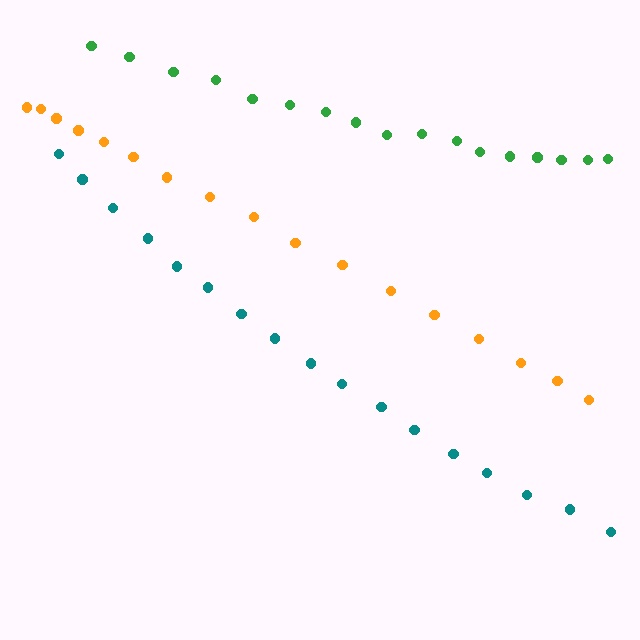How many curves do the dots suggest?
There are 3 distinct paths.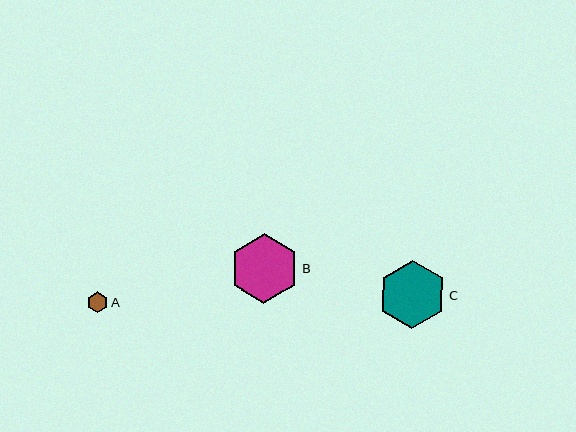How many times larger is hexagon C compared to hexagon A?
Hexagon C is approximately 3.2 times the size of hexagon A.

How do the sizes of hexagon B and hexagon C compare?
Hexagon B and hexagon C are approximately the same size.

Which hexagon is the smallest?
Hexagon A is the smallest with a size of approximately 21 pixels.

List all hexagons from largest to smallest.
From largest to smallest: B, C, A.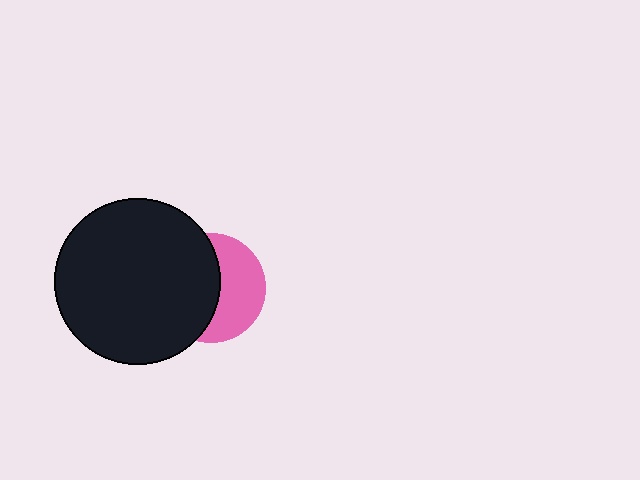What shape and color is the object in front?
The object in front is a black circle.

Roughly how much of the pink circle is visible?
About half of it is visible (roughly 46%).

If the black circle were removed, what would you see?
You would see the complete pink circle.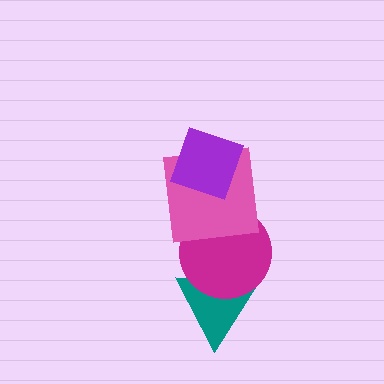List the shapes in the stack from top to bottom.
From top to bottom: the purple diamond, the pink square, the magenta circle, the teal triangle.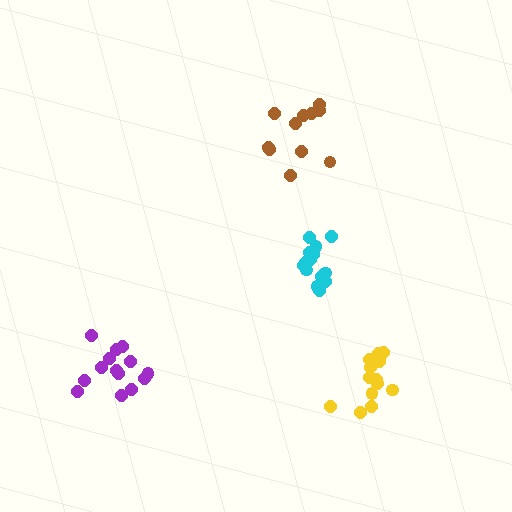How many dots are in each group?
Group 1: 13 dots, Group 2: 11 dots, Group 3: 14 dots, Group 4: 14 dots (52 total).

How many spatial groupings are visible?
There are 4 spatial groupings.